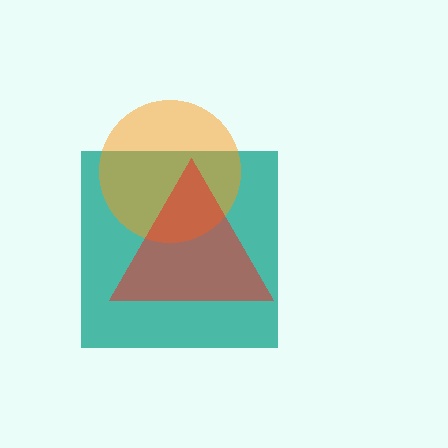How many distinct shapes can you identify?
There are 3 distinct shapes: a teal square, an orange circle, a red triangle.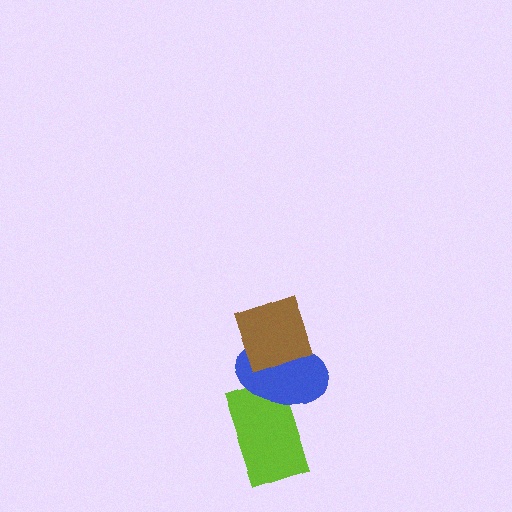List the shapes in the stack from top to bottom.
From top to bottom: the brown diamond, the blue ellipse, the lime rectangle.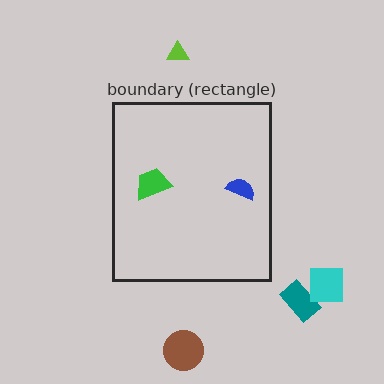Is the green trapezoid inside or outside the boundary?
Inside.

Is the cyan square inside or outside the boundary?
Outside.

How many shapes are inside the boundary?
2 inside, 4 outside.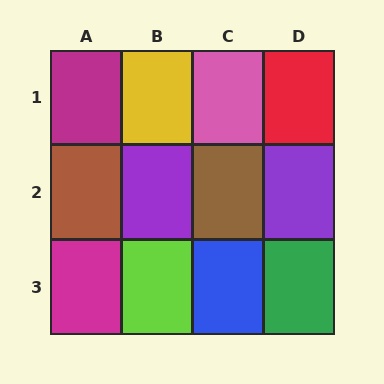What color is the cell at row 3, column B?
Lime.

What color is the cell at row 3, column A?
Magenta.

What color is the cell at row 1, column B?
Yellow.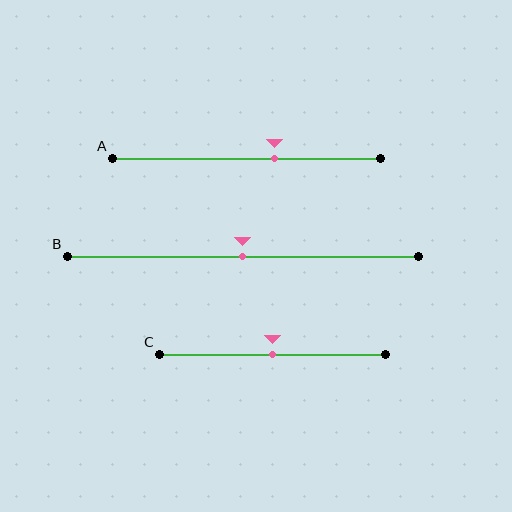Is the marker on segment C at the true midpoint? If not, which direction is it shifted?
Yes, the marker on segment C is at the true midpoint.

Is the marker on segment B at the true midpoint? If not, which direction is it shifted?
Yes, the marker on segment B is at the true midpoint.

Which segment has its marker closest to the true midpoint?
Segment B has its marker closest to the true midpoint.